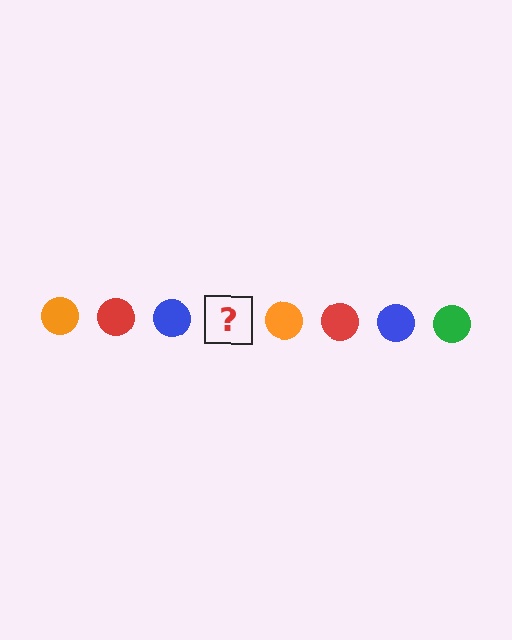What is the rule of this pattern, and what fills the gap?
The rule is that the pattern cycles through orange, red, blue, green circles. The gap should be filled with a green circle.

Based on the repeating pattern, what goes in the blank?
The blank should be a green circle.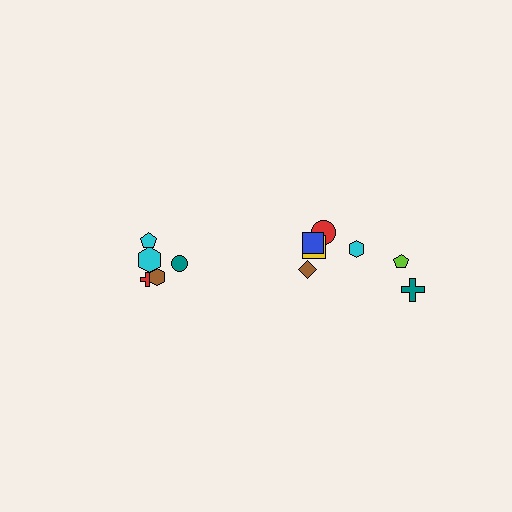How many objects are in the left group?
There are 5 objects.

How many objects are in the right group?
There are 7 objects.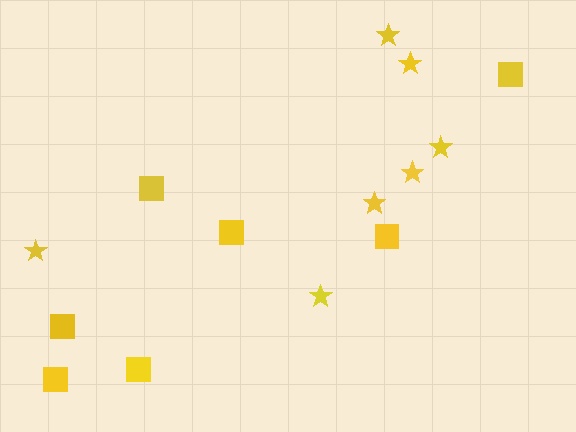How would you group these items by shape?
There are 2 groups: one group of stars (7) and one group of squares (7).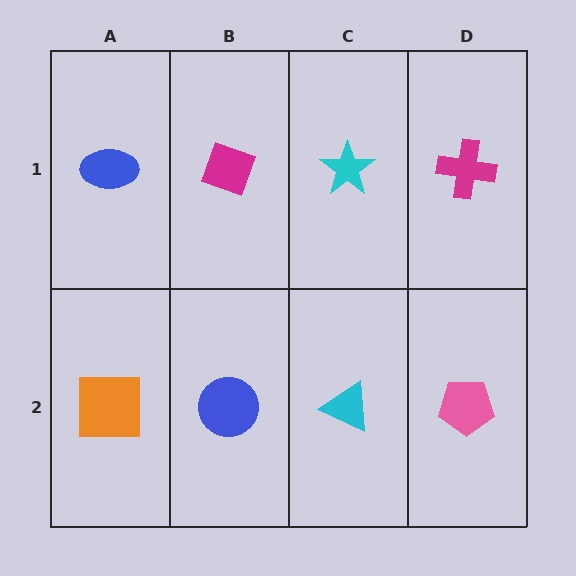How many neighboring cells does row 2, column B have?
3.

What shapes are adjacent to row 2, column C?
A cyan star (row 1, column C), a blue circle (row 2, column B), a pink pentagon (row 2, column D).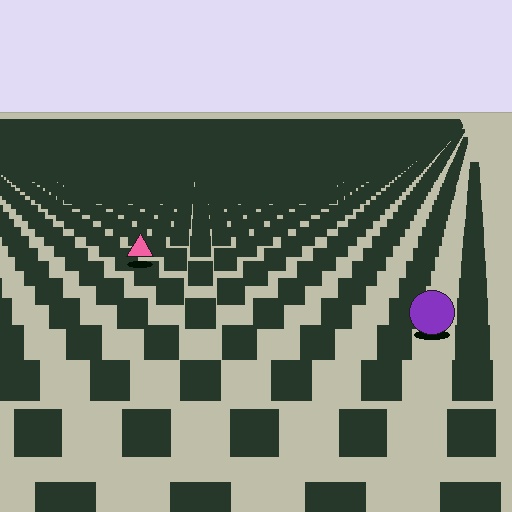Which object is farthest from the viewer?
The pink triangle is farthest from the viewer. It appears smaller and the ground texture around it is denser.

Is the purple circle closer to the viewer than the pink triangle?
Yes. The purple circle is closer — you can tell from the texture gradient: the ground texture is coarser near it.